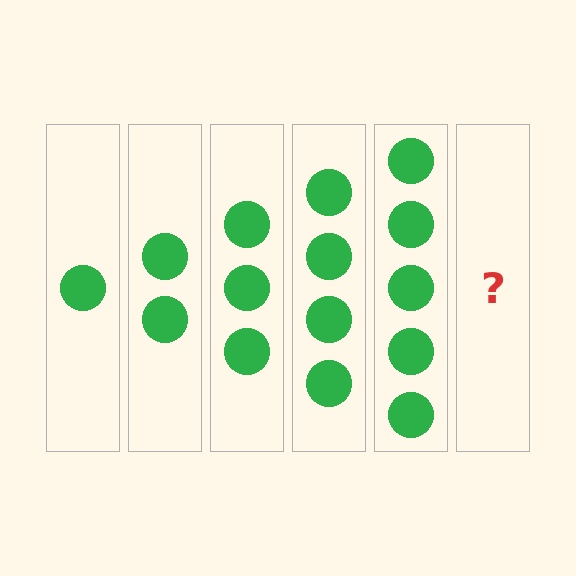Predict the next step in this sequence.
The next step is 6 circles.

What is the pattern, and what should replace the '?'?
The pattern is that each step adds one more circle. The '?' should be 6 circles.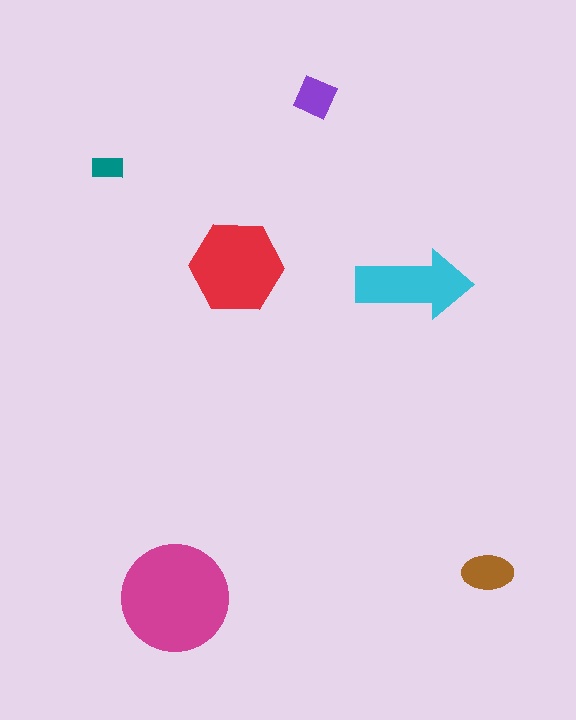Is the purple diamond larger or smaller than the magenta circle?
Smaller.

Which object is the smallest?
The teal rectangle.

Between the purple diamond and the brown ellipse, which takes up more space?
The brown ellipse.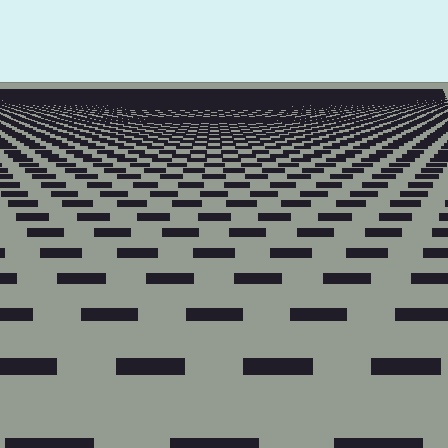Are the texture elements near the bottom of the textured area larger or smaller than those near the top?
Larger. Near the bottom, elements are closer to the viewer and appear at a bigger on-screen size.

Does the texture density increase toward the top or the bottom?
Density increases toward the top.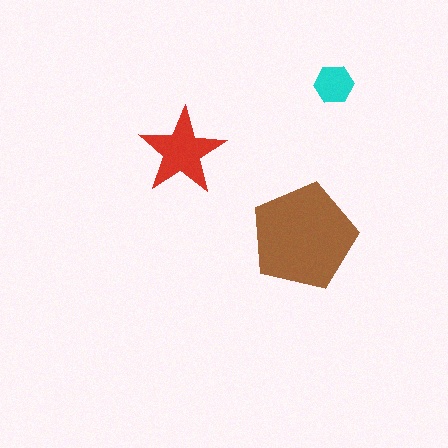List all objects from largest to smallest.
The brown pentagon, the red star, the cyan hexagon.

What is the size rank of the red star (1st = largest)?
2nd.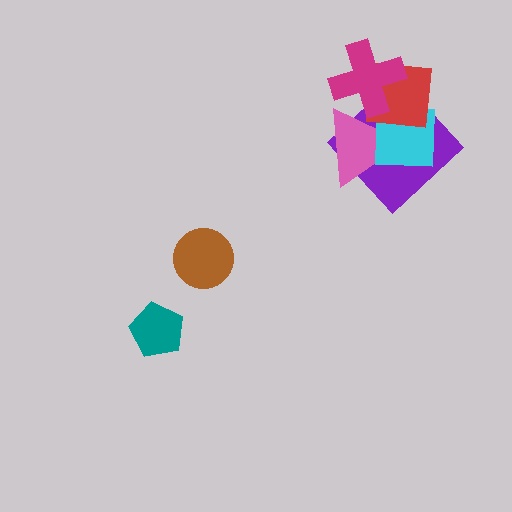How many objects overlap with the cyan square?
3 objects overlap with the cyan square.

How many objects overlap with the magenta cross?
3 objects overlap with the magenta cross.